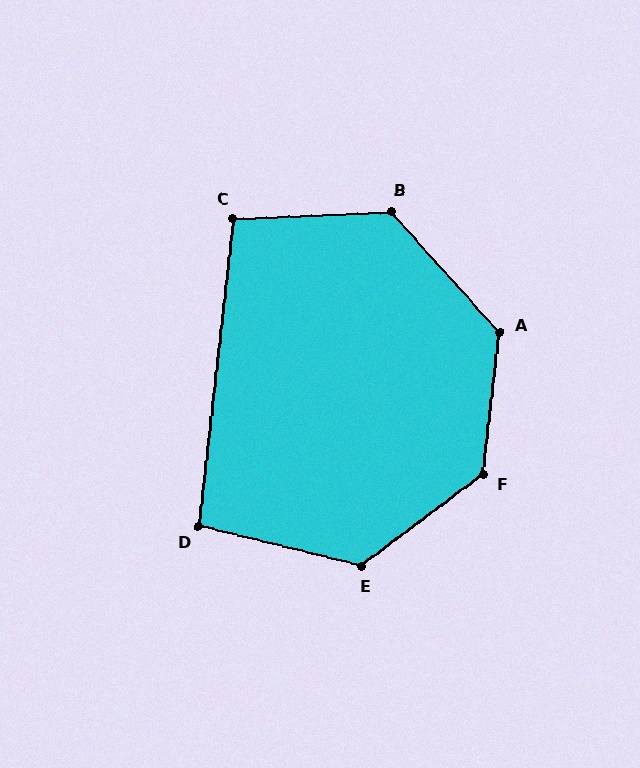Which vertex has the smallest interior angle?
D, at approximately 98 degrees.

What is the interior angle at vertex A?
Approximately 132 degrees (obtuse).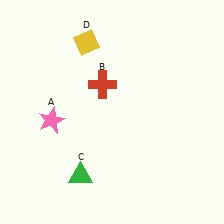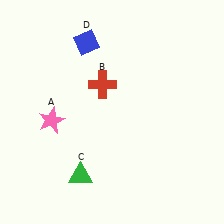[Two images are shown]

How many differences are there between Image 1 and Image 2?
There is 1 difference between the two images.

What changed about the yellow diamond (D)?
In Image 1, D is yellow. In Image 2, it changed to blue.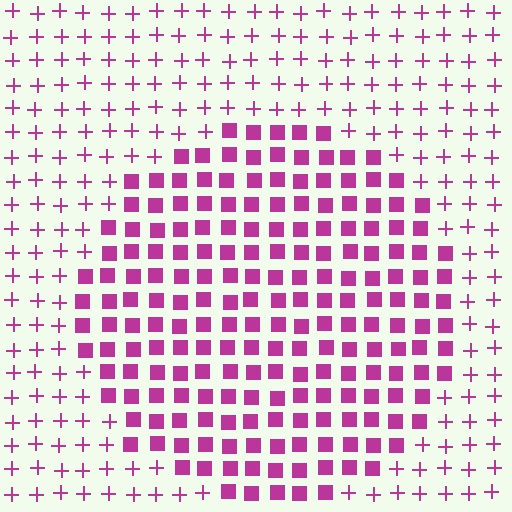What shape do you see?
I see a circle.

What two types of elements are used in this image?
The image uses squares inside the circle region and plus signs outside it.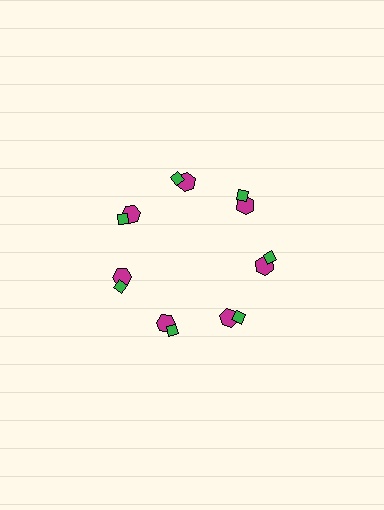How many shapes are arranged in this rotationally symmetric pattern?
There are 14 shapes, arranged in 7 groups of 2.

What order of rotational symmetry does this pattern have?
This pattern has 7-fold rotational symmetry.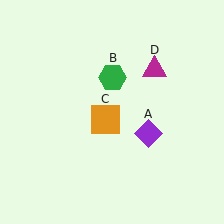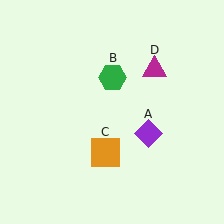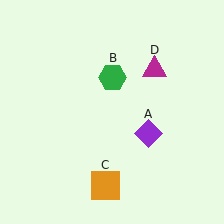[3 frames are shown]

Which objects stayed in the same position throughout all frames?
Purple diamond (object A) and green hexagon (object B) and magenta triangle (object D) remained stationary.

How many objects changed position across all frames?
1 object changed position: orange square (object C).